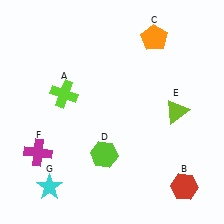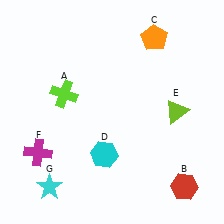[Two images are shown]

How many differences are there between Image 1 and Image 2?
There is 1 difference between the two images.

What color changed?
The hexagon (D) changed from lime in Image 1 to cyan in Image 2.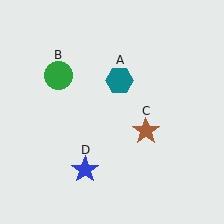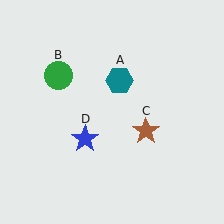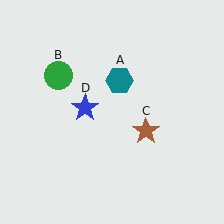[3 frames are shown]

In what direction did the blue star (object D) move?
The blue star (object D) moved up.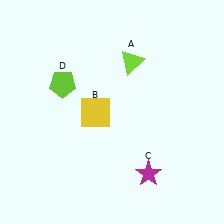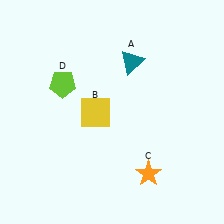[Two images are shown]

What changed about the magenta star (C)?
In Image 1, C is magenta. In Image 2, it changed to orange.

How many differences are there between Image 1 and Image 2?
There are 2 differences between the two images.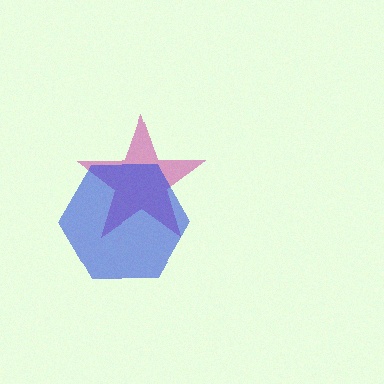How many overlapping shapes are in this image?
There are 2 overlapping shapes in the image.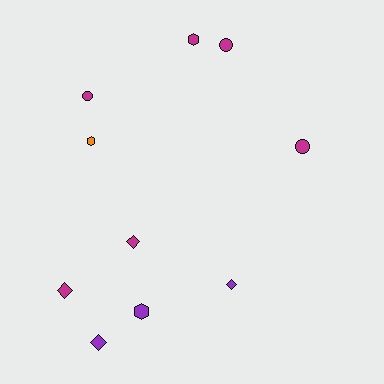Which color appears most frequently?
Magenta, with 6 objects.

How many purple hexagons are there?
There is 1 purple hexagon.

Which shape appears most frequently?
Diamond, with 4 objects.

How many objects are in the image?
There are 10 objects.